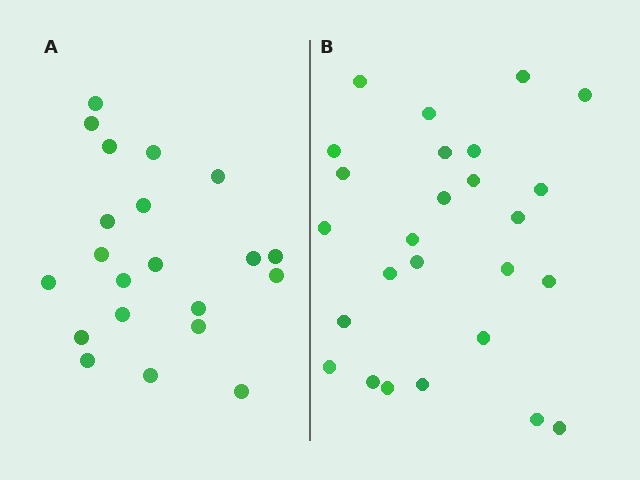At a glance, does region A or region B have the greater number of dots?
Region B (the right region) has more dots.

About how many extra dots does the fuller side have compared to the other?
Region B has about 5 more dots than region A.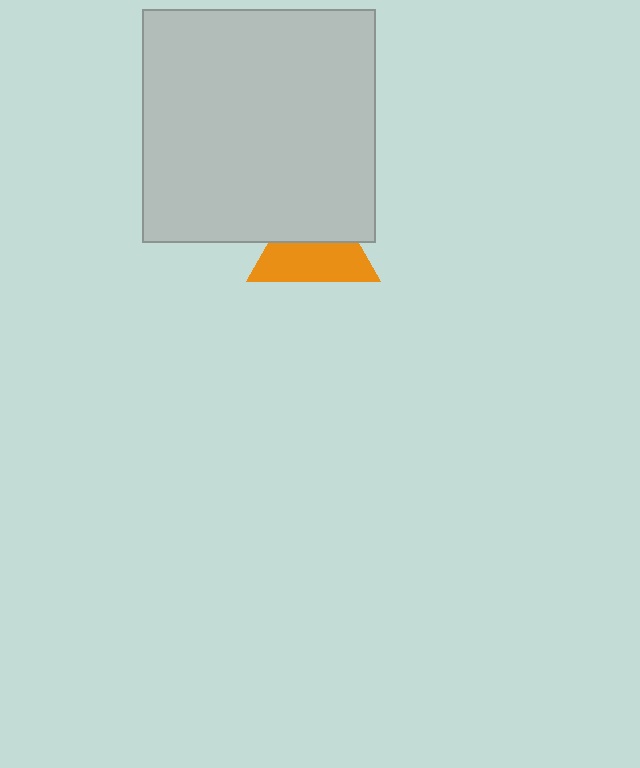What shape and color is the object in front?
The object in front is a light gray square.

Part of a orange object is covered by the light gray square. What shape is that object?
It is a triangle.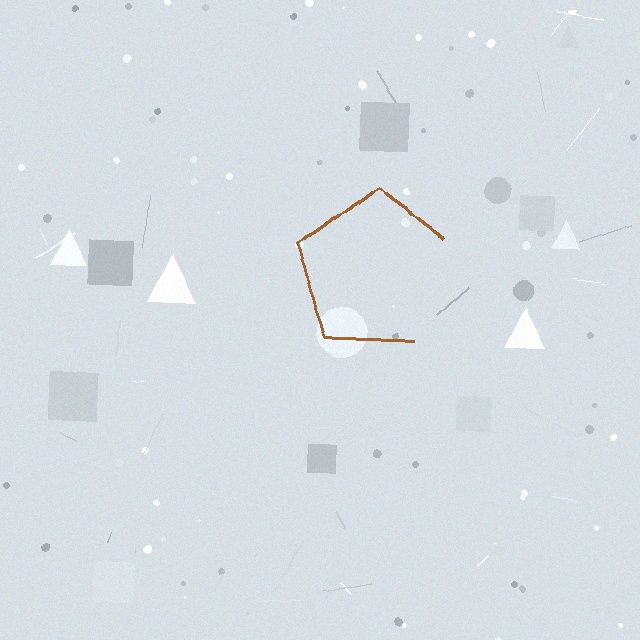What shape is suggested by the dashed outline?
The dashed outline suggests a pentagon.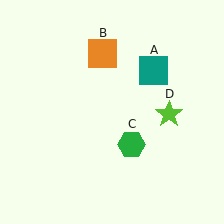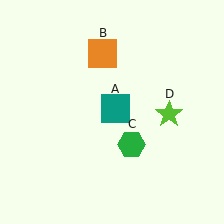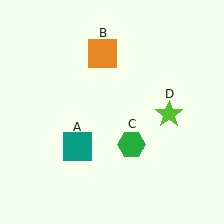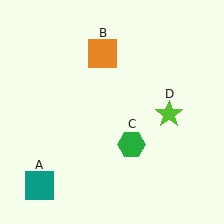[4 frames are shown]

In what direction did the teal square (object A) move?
The teal square (object A) moved down and to the left.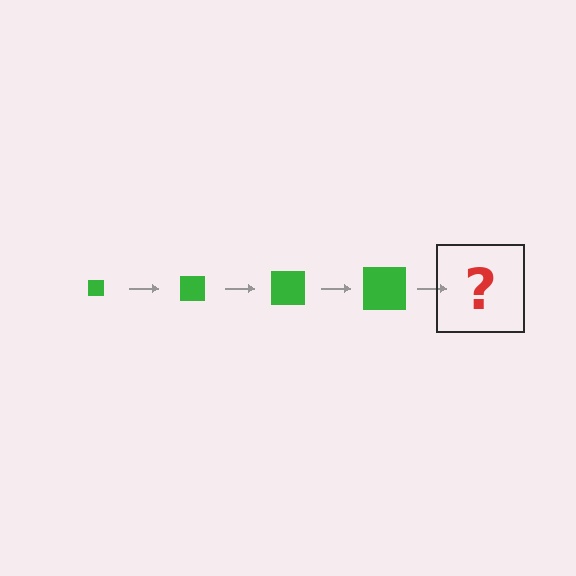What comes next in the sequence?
The next element should be a green square, larger than the previous one.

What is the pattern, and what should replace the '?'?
The pattern is that the square gets progressively larger each step. The '?' should be a green square, larger than the previous one.